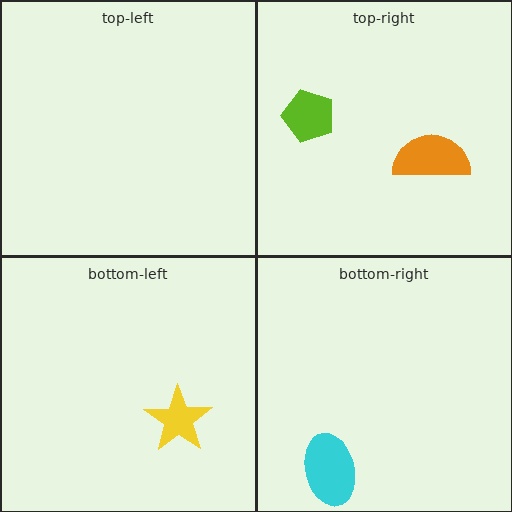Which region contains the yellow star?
The bottom-left region.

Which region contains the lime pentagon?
The top-right region.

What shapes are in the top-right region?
The lime pentagon, the orange semicircle.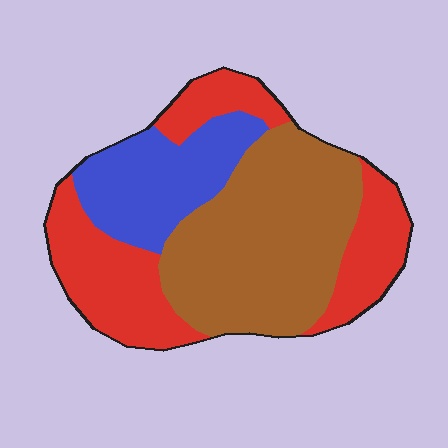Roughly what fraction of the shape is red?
Red covers about 35% of the shape.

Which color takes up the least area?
Blue, at roughly 20%.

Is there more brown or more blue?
Brown.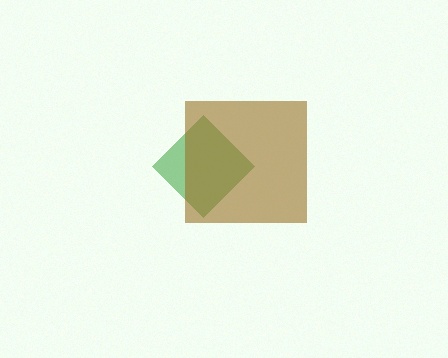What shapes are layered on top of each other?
The layered shapes are: a green diamond, a brown square.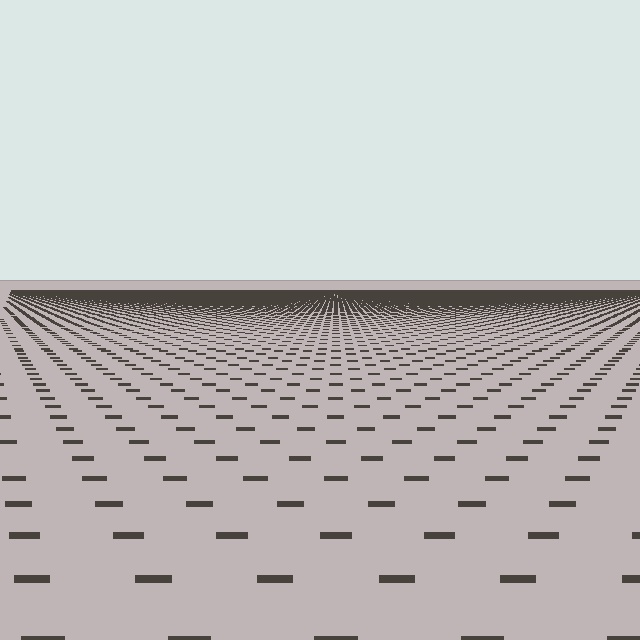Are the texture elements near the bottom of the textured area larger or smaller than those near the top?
Larger. Near the bottom, elements are closer to the viewer and appear at a bigger on-screen size.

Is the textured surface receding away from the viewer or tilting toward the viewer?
The surface is receding away from the viewer. Texture elements get smaller and denser toward the top.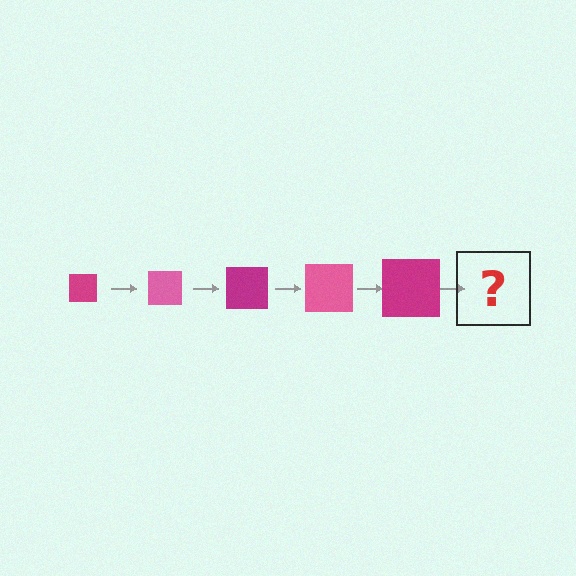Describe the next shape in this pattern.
It should be a pink square, larger than the previous one.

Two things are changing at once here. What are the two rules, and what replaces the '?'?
The two rules are that the square grows larger each step and the color cycles through magenta and pink. The '?' should be a pink square, larger than the previous one.